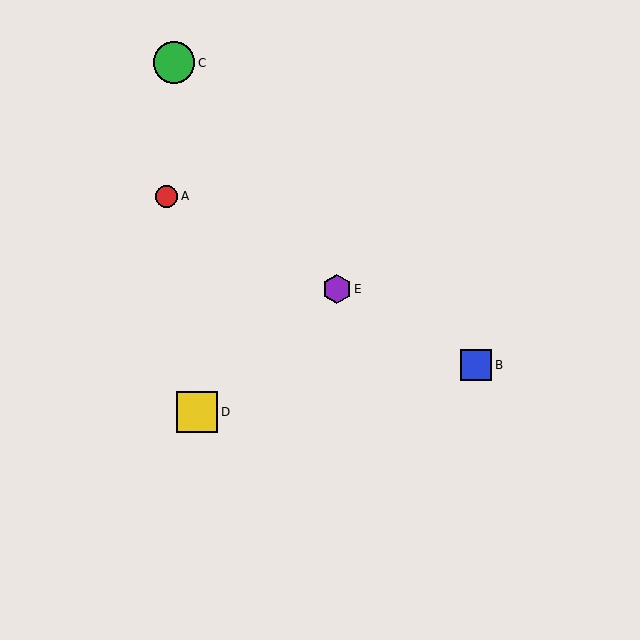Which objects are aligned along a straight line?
Objects A, B, E are aligned along a straight line.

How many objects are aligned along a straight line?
3 objects (A, B, E) are aligned along a straight line.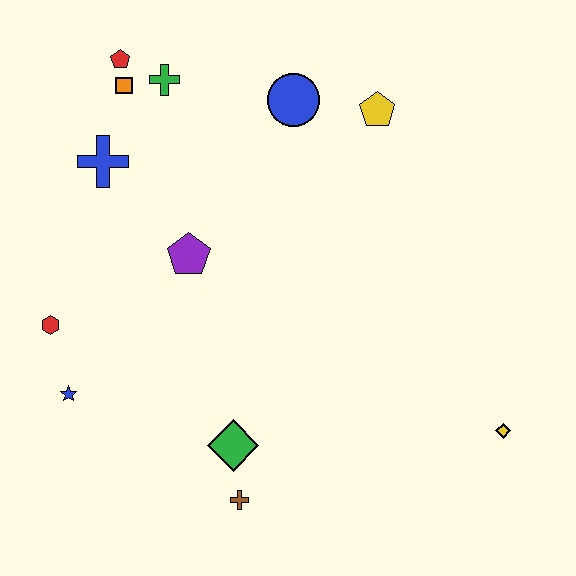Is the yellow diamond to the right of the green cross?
Yes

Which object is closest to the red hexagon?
The blue star is closest to the red hexagon.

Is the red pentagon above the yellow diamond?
Yes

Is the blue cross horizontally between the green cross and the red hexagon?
Yes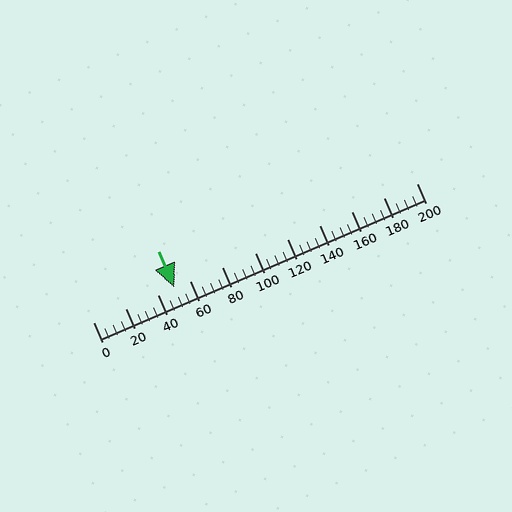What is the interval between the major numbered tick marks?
The major tick marks are spaced 20 units apart.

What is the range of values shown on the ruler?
The ruler shows values from 0 to 200.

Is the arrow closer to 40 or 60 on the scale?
The arrow is closer to 60.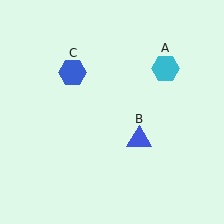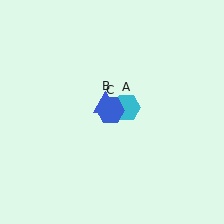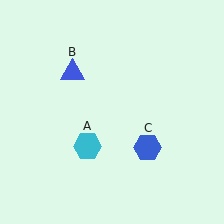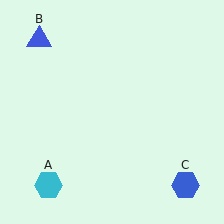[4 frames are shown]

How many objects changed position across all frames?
3 objects changed position: cyan hexagon (object A), blue triangle (object B), blue hexagon (object C).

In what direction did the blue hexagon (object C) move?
The blue hexagon (object C) moved down and to the right.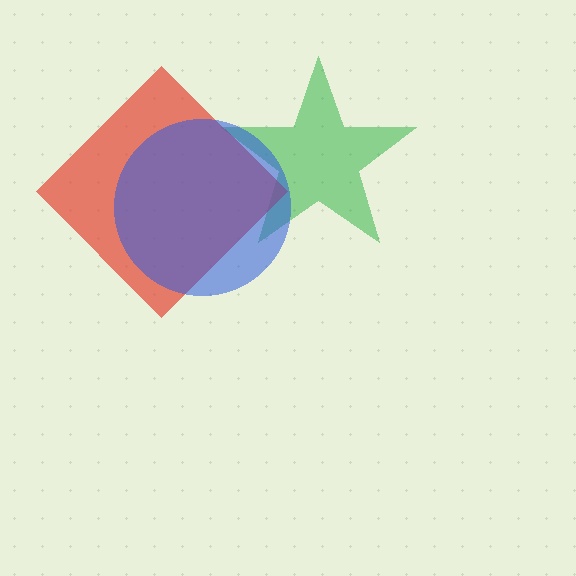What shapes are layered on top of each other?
The layered shapes are: a green star, a red diamond, a blue circle.